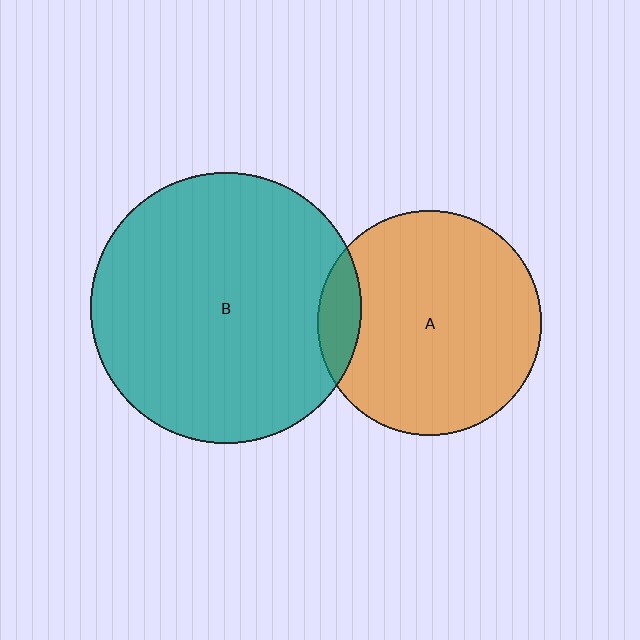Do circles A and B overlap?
Yes.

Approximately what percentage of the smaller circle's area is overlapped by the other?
Approximately 10%.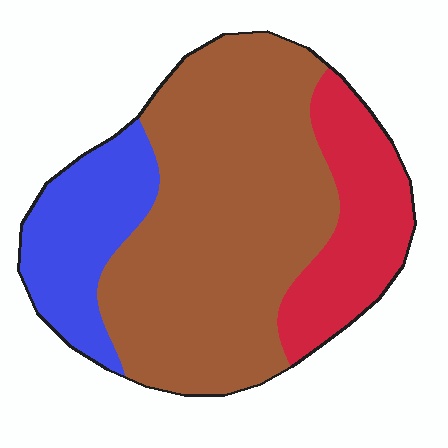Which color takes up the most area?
Brown, at roughly 60%.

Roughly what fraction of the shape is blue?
Blue takes up about one fifth (1/5) of the shape.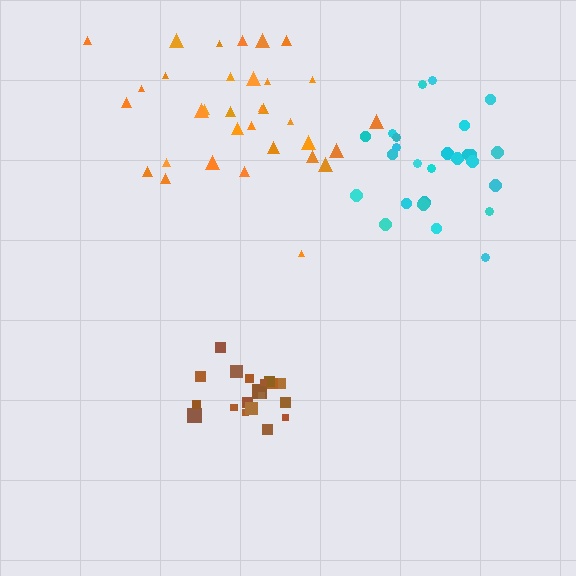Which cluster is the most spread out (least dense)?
Orange.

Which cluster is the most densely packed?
Brown.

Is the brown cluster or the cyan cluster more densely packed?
Brown.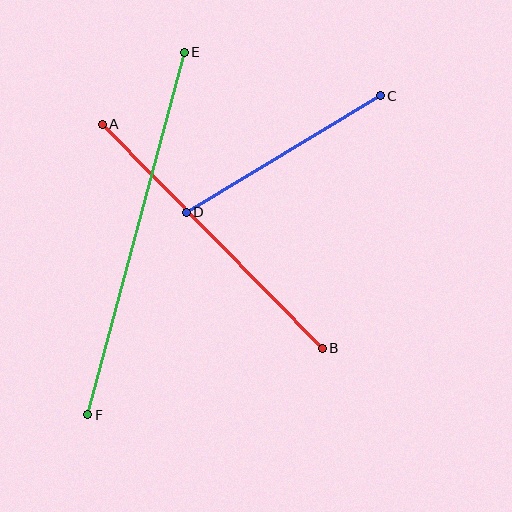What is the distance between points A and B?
The distance is approximately 314 pixels.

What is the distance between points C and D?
The distance is approximately 227 pixels.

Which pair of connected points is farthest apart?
Points E and F are farthest apart.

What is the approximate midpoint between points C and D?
The midpoint is at approximately (283, 154) pixels.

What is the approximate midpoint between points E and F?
The midpoint is at approximately (136, 233) pixels.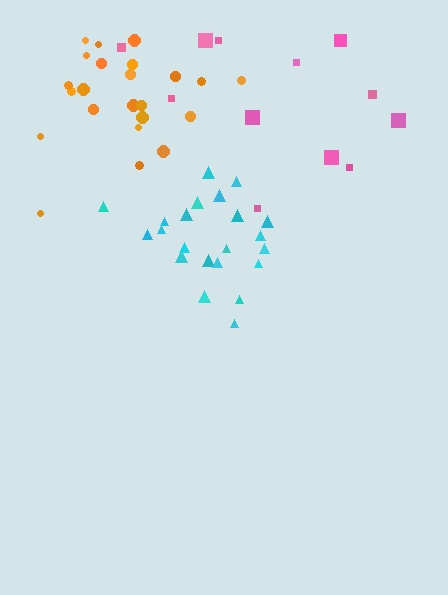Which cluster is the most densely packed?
Cyan.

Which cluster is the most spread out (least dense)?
Pink.